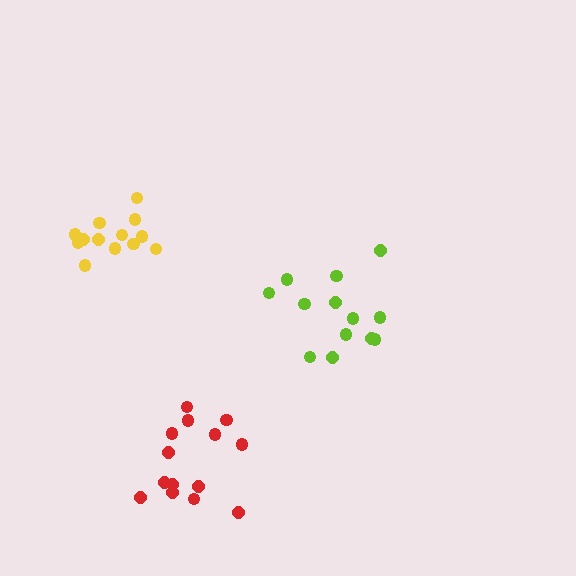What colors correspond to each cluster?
The clusters are colored: lime, red, yellow.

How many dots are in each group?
Group 1: 13 dots, Group 2: 14 dots, Group 3: 13 dots (40 total).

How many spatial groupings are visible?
There are 3 spatial groupings.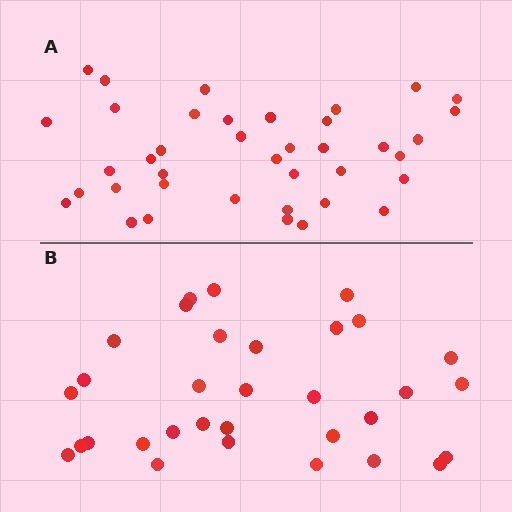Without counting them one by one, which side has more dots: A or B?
Region A (the top region) has more dots.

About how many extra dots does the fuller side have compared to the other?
Region A has roughly 8 or so more dots than region B.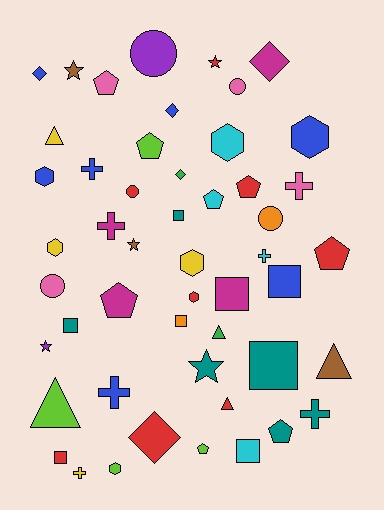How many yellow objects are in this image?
There are 4 yellow objects.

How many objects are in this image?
There are 50 objects.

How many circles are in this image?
There are 5 circles.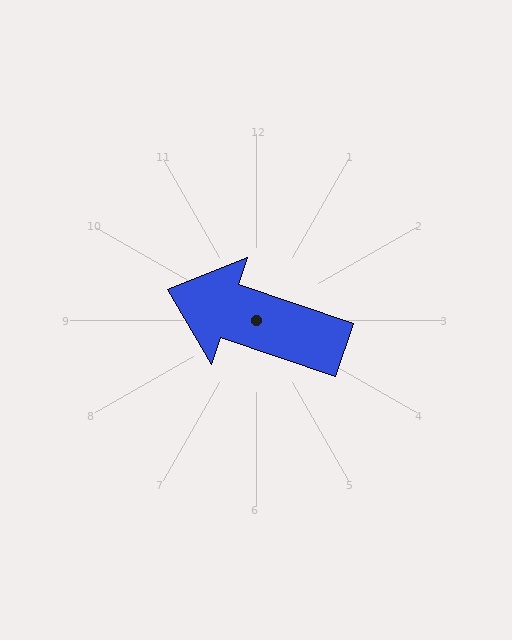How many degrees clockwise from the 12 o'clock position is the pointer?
Approximately 289 degrees.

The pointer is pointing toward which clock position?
Roughly 10 o'clock.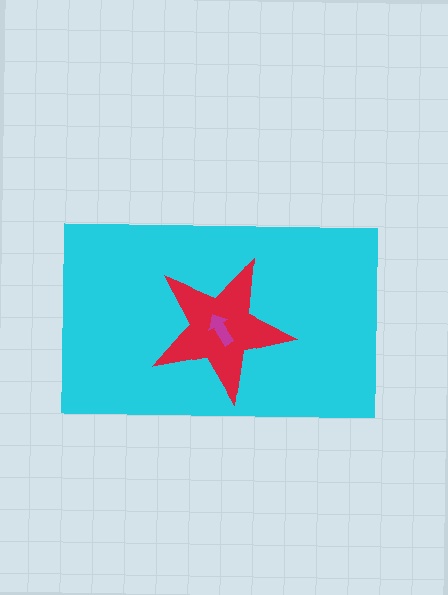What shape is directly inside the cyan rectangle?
The red star.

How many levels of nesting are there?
3.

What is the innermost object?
The magenta arrow.